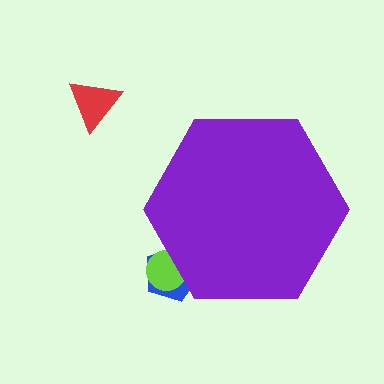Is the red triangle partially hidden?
No, the red triangle is fully visible.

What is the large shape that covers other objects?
A purple hexagon.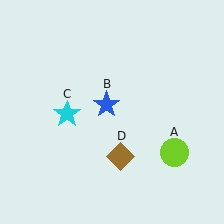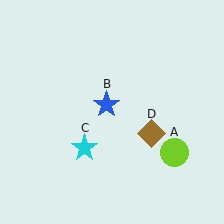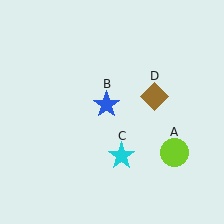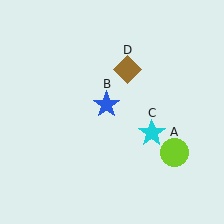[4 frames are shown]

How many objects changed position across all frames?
2 objects changed position: cyan star (object C), brown diamond (object D).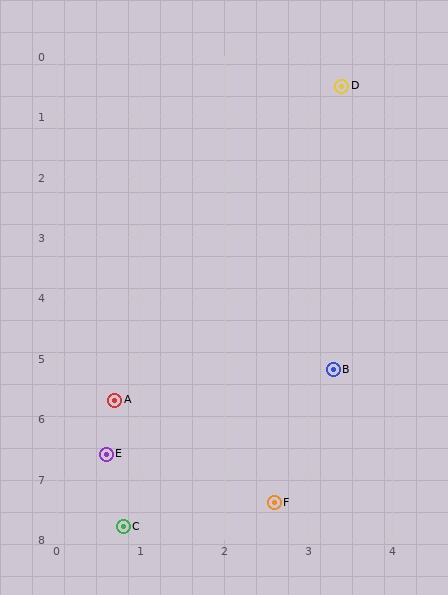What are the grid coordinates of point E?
Point E is at approximately (0.6, 6.6).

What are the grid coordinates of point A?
Point A is at approximately (0.7, 5.7).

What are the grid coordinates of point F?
Point F is at approximately (2.6, 7.4).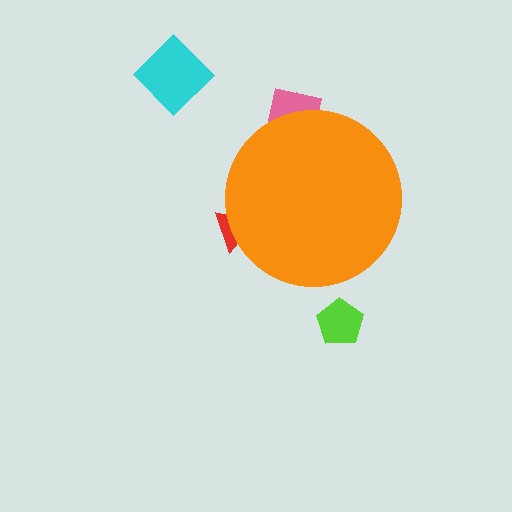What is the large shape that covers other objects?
An orange circle.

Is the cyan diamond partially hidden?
No, the cyan diamond is fully visible.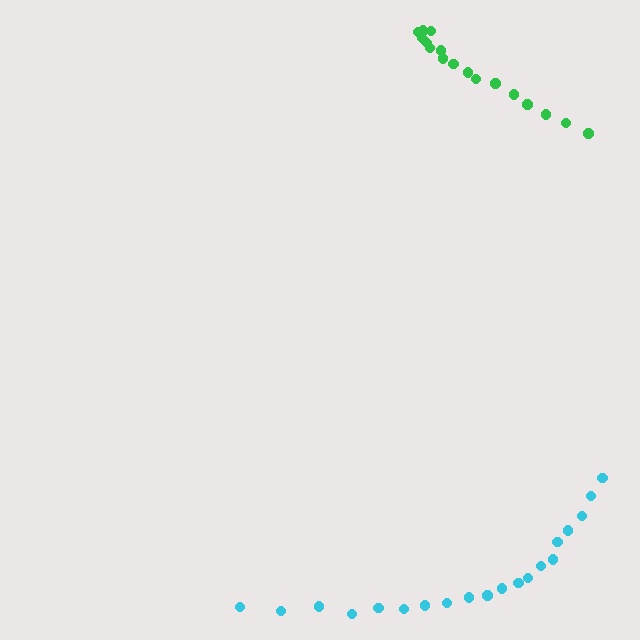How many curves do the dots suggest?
There are 2 distinct paths.